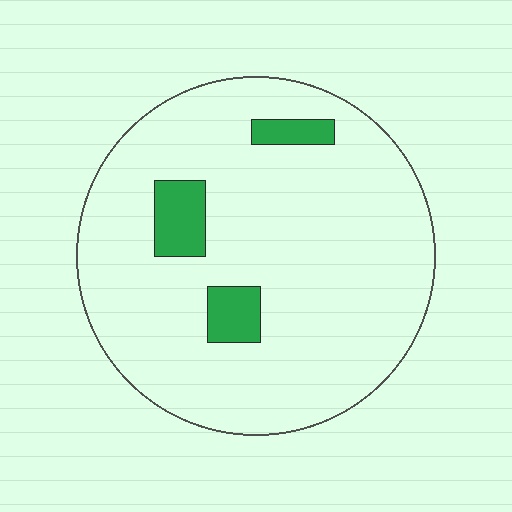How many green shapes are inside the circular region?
3.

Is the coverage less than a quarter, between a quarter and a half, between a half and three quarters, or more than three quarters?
Less than a quarter.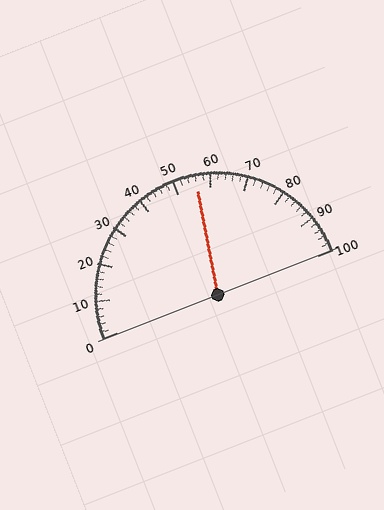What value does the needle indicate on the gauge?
The needle indicates approximately 56.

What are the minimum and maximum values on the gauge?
The gauge ranges from 0 to 100.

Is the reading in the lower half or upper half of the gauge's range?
The reading is in the upper half of the range (0 to 100).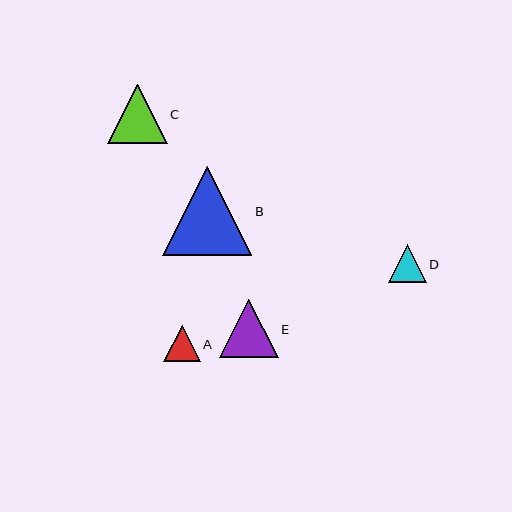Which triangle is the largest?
Triangle B is the largest with a size of approximately 89 pixels.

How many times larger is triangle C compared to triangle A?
Triangle C is approximately 1.6 times the size of triangle A.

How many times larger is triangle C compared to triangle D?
Triangle C is approximately 1.5 times the size of triangle D.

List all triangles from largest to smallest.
From largest to smallest: B, C, E, D, A.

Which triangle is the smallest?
Triangle A is the smallest with a size of approximately 36 pixels.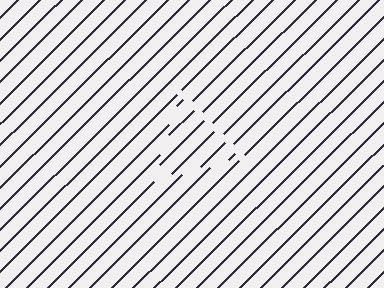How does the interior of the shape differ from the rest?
The interior of the shape contains the same grating, shifted by half a period — the contour is defined by the phase discontinuity where line-ends from the inner and outer gratings abut.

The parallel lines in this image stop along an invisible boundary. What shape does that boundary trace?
An illusory triangle. The interior of the shape contains the same grating, shifted by half a period — the contour is defined by the phase discontinuity where line-ends from the inner and outer gratings abut.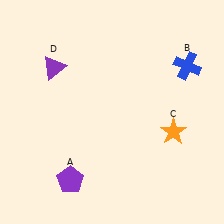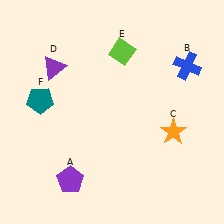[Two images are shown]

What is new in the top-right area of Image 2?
A lime diamond (E) was added in the top-right area of Image 2.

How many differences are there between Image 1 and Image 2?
There are 2 differences between the two images.